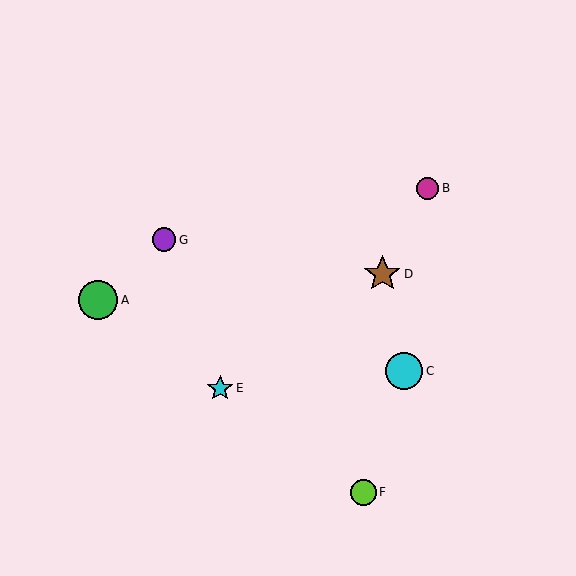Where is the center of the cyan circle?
The center of the cyan circle is at (404, 371).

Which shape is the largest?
The green circle (labeled A) is the largest.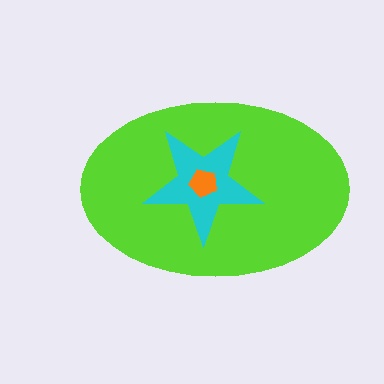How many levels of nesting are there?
3.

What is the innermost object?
The orange pentagon.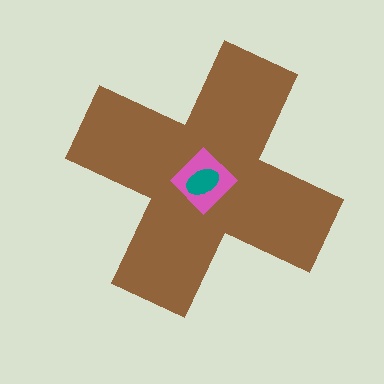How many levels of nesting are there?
3.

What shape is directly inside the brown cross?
The pink diamond.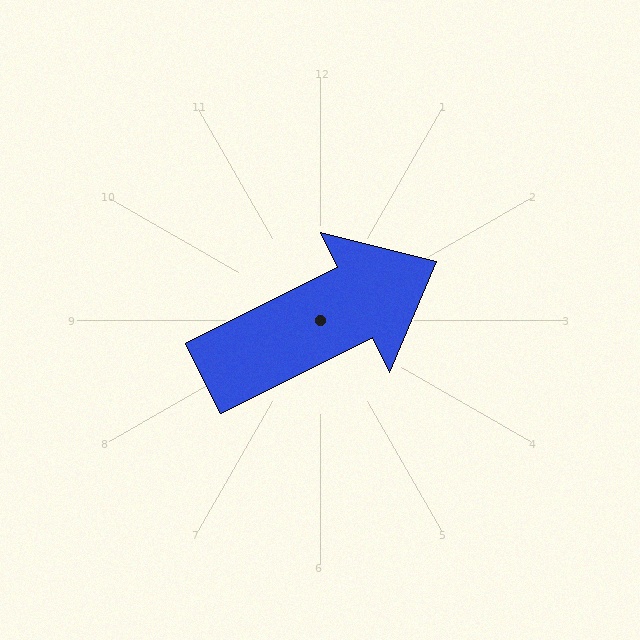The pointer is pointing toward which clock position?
Roughly 2 o'clock.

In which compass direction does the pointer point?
Northeast.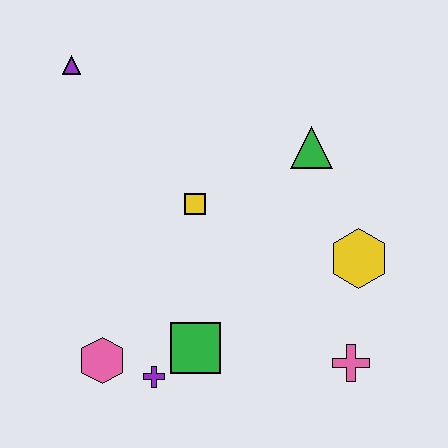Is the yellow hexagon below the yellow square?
Yes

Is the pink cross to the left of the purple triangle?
No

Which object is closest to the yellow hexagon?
The pink cross is closest to the yellow hexagon.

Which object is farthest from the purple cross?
The purple triangle is farthest from the purple cross.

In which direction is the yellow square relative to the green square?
The yellow square is above the green square.